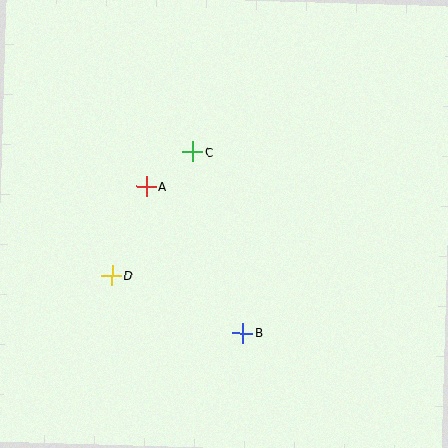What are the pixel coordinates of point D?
Point D is at (112, 275).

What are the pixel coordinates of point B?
Point B is at (243, 333).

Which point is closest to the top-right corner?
Point C is closest to the top-right corner.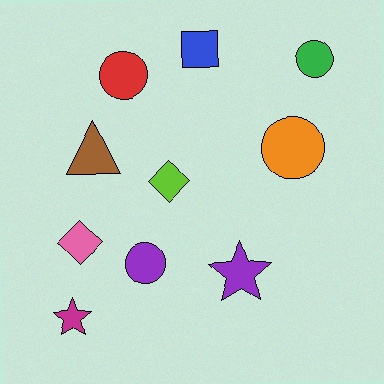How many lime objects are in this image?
There is 1 lime object.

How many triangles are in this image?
There is 1 triangle.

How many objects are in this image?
There are 10 objects.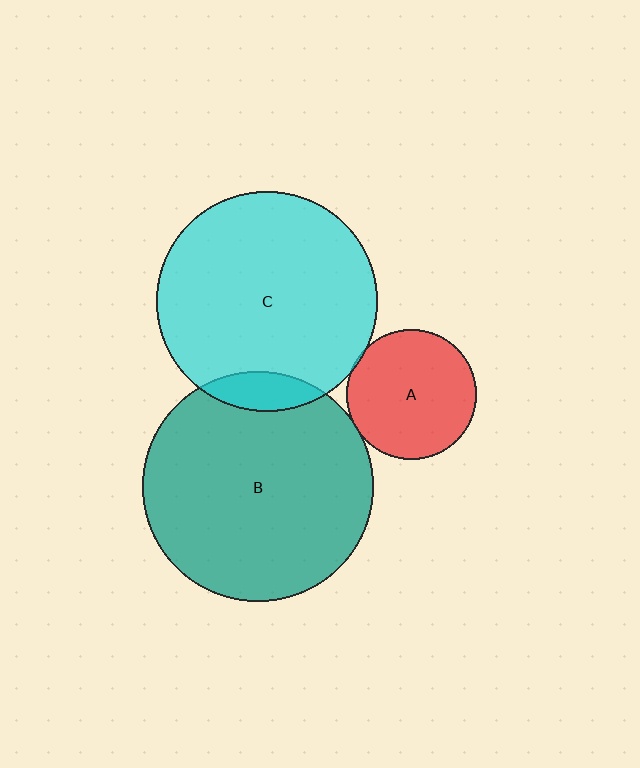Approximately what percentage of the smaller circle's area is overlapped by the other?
Approximately 5%.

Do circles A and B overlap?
Yes.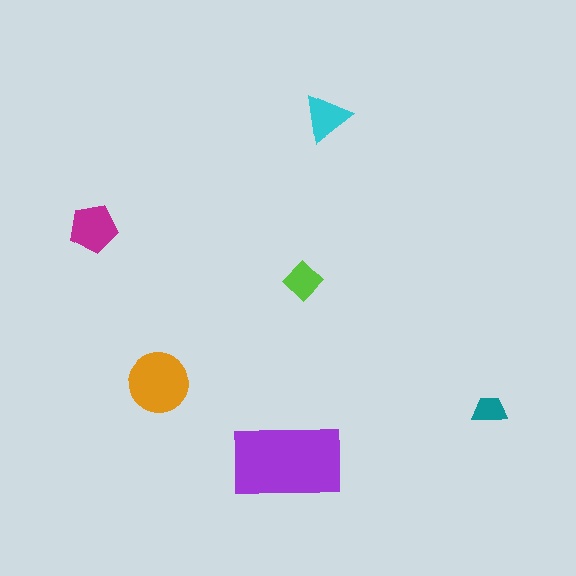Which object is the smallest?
The teal trapezoid.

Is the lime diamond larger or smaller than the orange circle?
Smaller.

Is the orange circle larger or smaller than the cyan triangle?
Larger.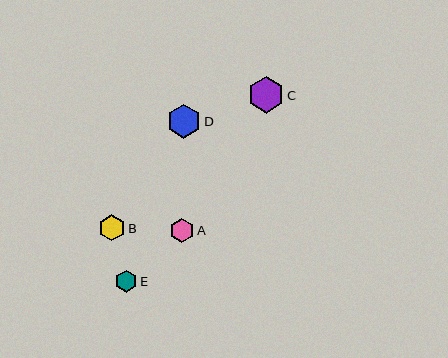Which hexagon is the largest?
Hexagon C is the largest with a size of approximately 37 pixels.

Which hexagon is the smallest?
Hexagon E is the smallest with a size of approximately 22 pixels.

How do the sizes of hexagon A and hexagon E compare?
Hexagon A and hexagon E are approximately the same size.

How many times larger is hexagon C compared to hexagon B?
Hexagon C is approximately 1.4 times the size of hexagon B.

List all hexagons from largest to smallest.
From largest to smallest: C, D, B, A, E.